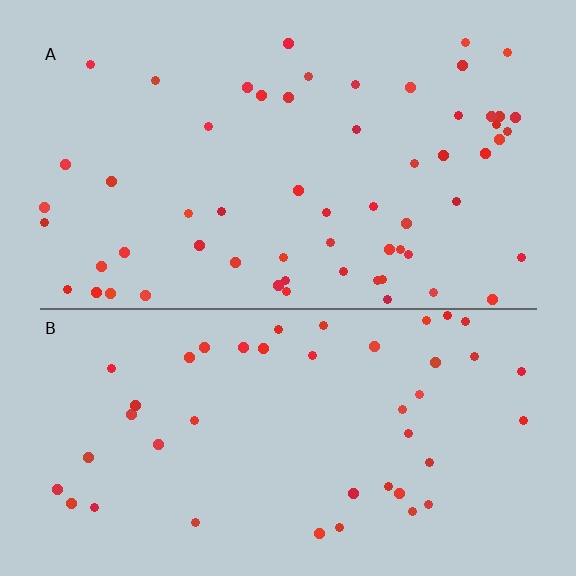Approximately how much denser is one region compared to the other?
Approximately 1.4× — region A over region B.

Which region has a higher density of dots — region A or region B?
A (the top).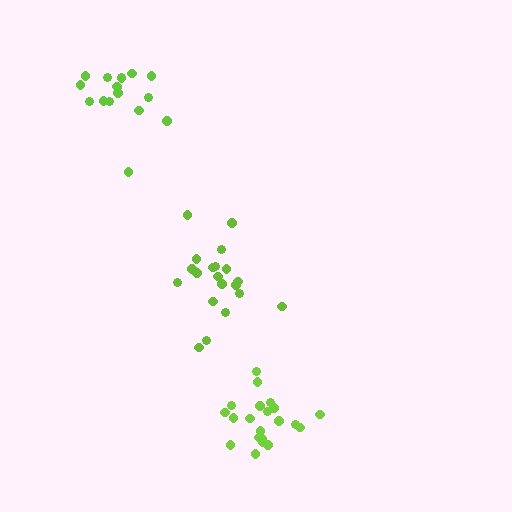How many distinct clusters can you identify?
There are 3 distinct clusters.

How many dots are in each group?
Group 1: 20 dots, Group 2: 21 dots, Group 3: 17 dots (58 total).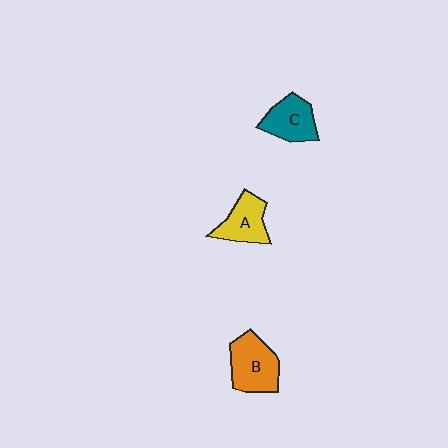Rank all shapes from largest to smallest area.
From largest to smallest: B (orange), C (teal), A (yellow).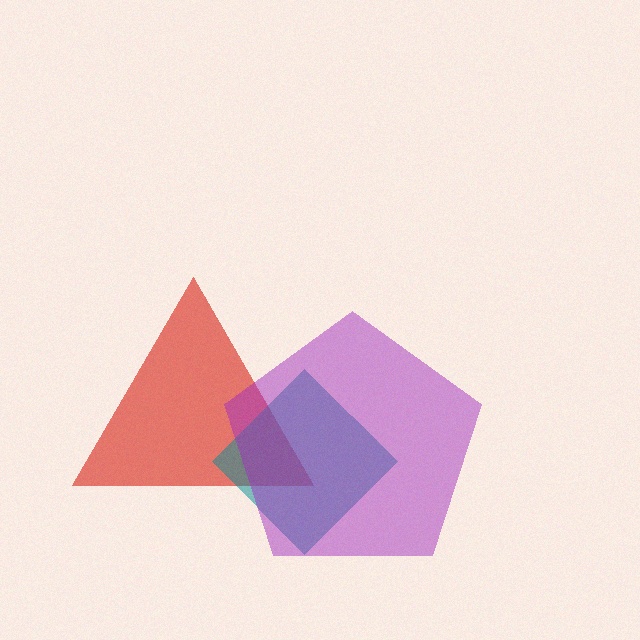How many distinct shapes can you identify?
There are 3 distinct shapes: a red triangle, a teal diamond, a purple pentagon.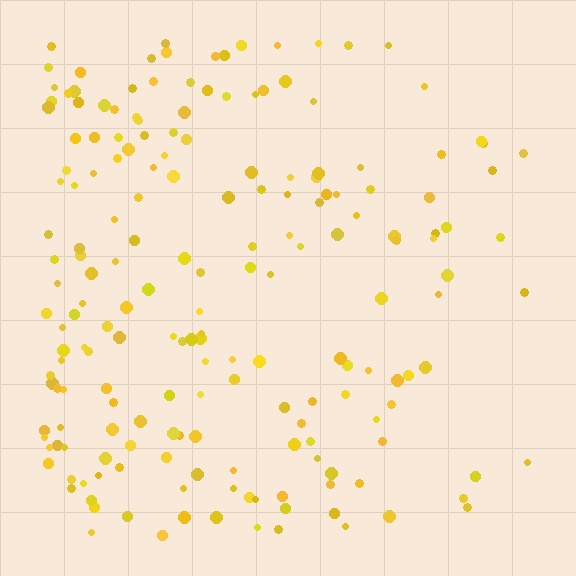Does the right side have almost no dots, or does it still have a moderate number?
Still a moderate number, just noticeably fewer than the left.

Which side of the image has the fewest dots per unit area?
The right.